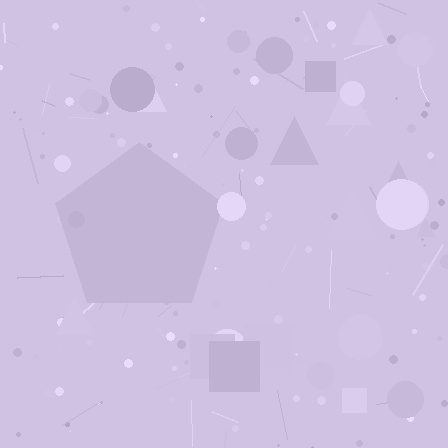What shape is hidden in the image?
A pentagon is hidden in the image.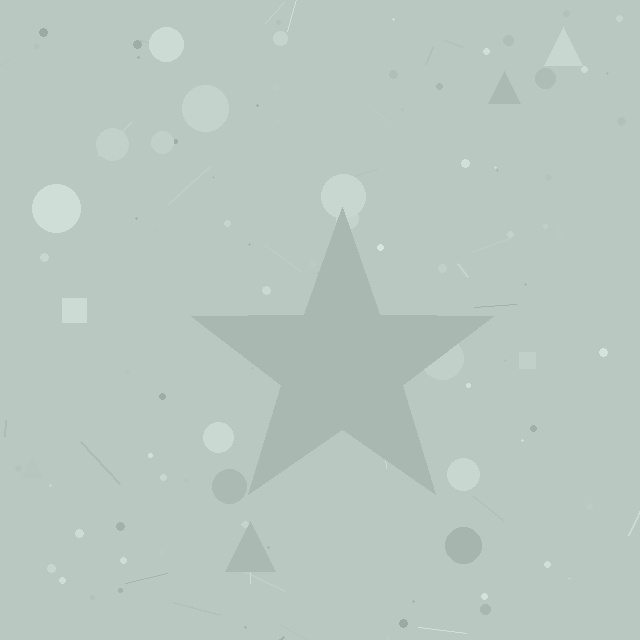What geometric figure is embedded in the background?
A star is embedded in the background.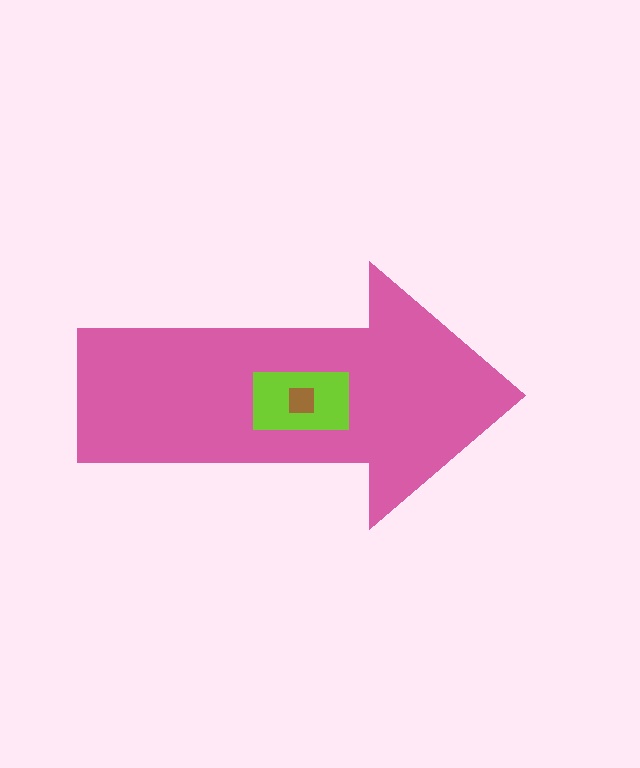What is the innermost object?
The brown square.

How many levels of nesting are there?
3.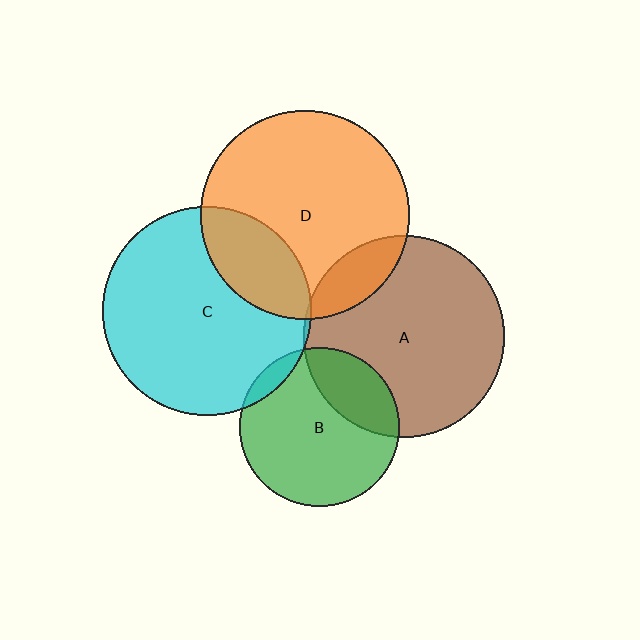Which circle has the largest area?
Circle C (cyan).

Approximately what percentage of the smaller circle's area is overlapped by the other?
Approximately 5%.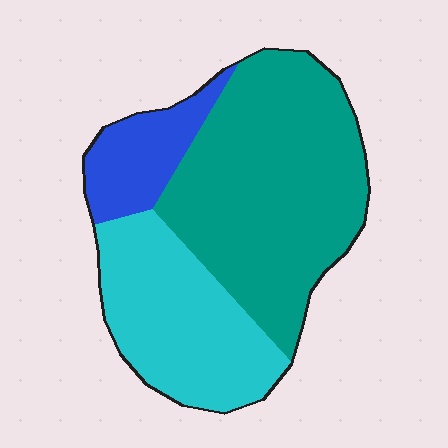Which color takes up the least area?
Blue, at roughly 15%.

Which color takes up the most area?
Teal, at roughly 55%.